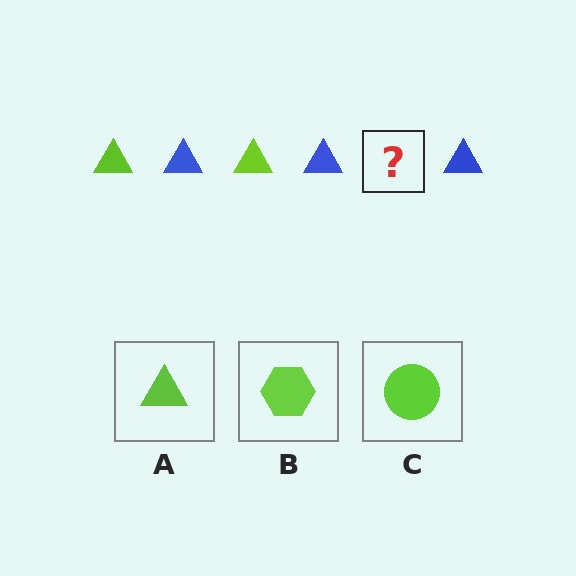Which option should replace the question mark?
Option A.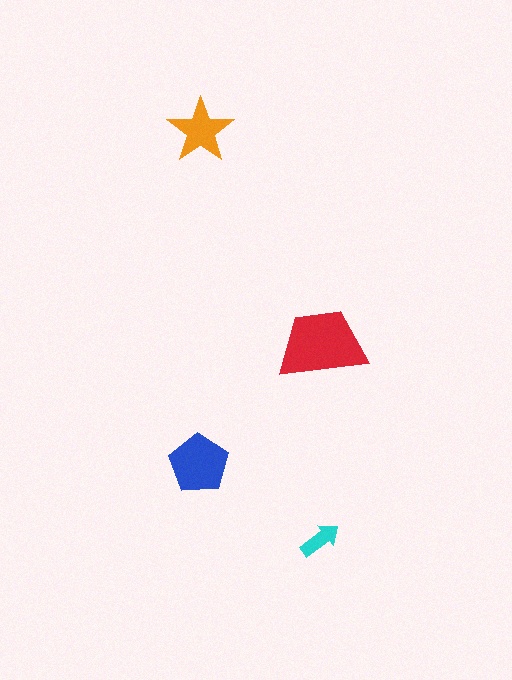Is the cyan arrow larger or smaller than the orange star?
Smaller.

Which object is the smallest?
The cyan arrow.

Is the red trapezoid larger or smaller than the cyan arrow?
Larger.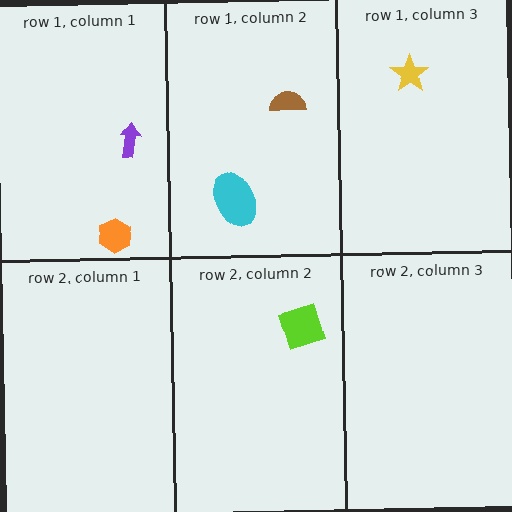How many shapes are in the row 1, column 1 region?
2.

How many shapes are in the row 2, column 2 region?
1.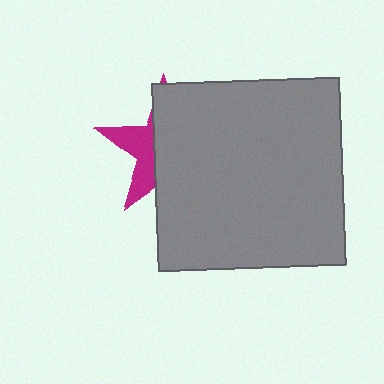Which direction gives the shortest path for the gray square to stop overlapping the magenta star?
Moving right gives the shortest separation.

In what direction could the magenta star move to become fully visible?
The magenta star could move left. That would shift it out from behind the gray square entirely.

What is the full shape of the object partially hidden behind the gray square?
The partially hidden object is a magenta star.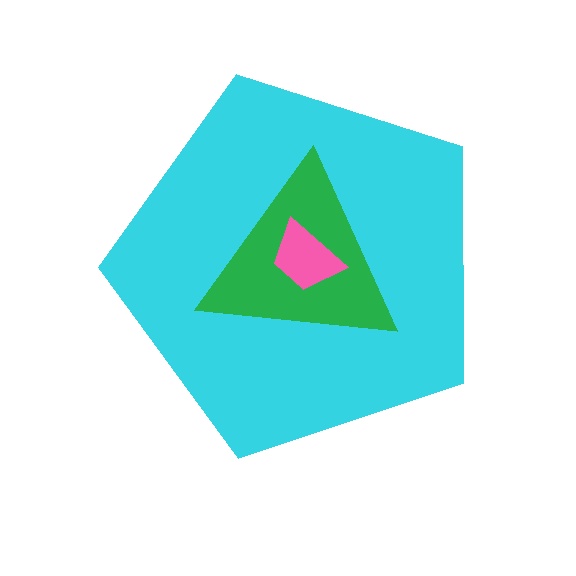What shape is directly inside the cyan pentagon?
The green triangle.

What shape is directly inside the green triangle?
The pink trapezoid.